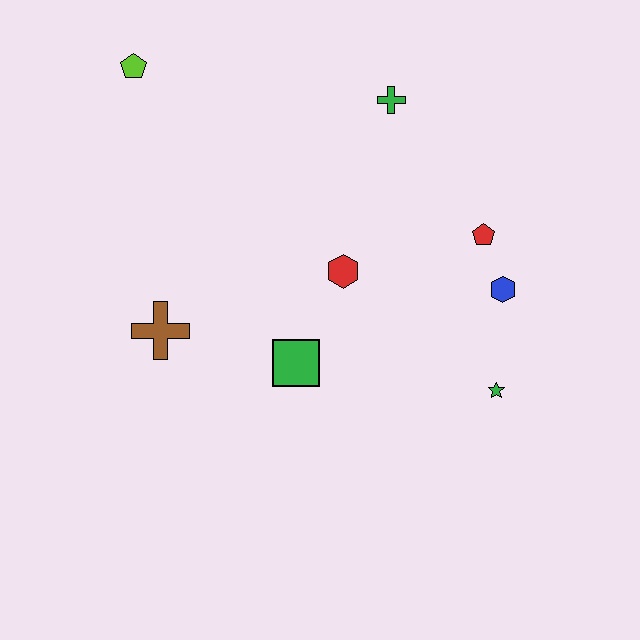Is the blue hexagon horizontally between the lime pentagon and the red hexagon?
No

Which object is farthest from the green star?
The lime pentagon is farthest from the green star.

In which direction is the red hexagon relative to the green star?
The red hexagon is to the left of the green star.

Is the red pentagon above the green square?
Yes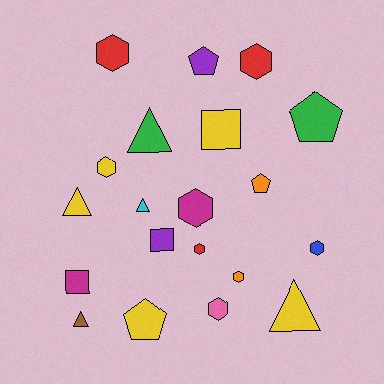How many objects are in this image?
There are 20 objects.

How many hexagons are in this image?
There are 8 hexagons.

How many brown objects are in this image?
There is 1 brown object.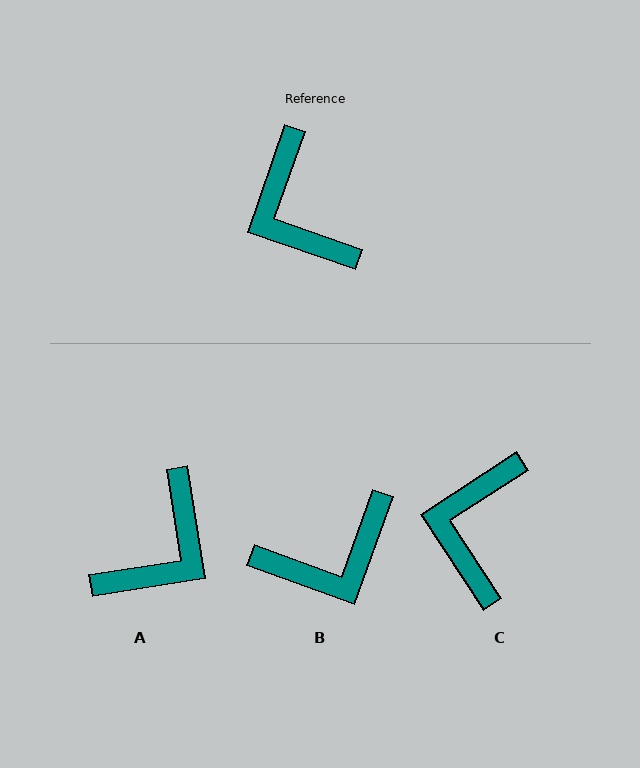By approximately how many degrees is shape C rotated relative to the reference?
Approximately 38 degrees clockwise.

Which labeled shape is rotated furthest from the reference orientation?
A, about 118 degrees away.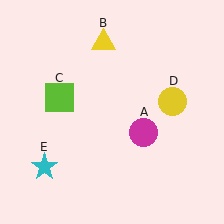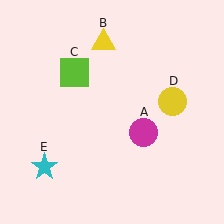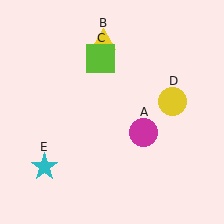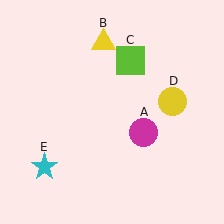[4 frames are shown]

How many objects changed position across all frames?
1 object changed position: lime square (object C).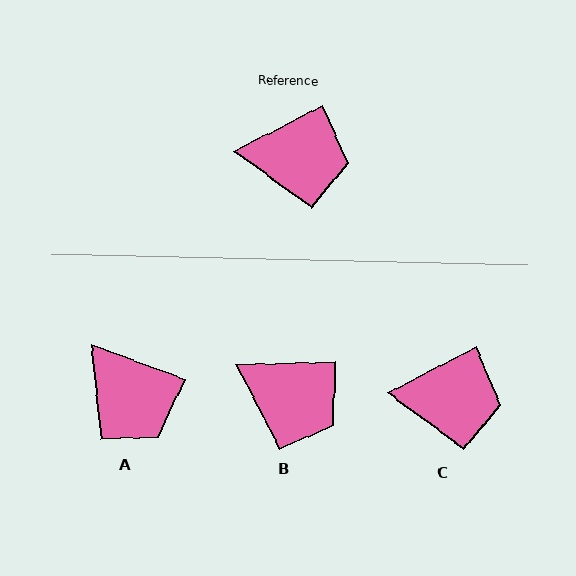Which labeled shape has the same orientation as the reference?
C.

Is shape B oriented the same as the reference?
No, it is off by about 26 degrees.